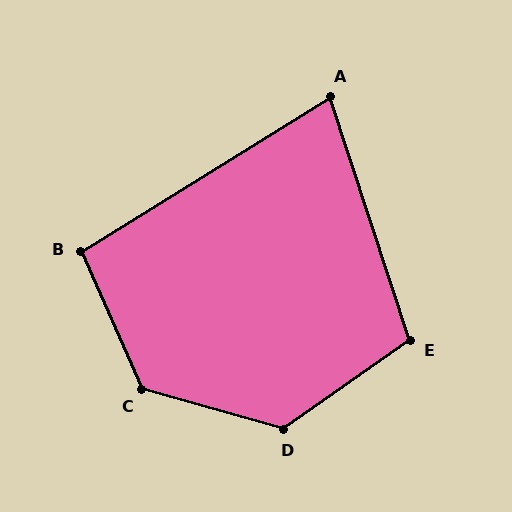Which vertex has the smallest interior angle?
A, at approximately 76 degrees.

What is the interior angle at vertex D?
Approximately 129 degrees (obtuse).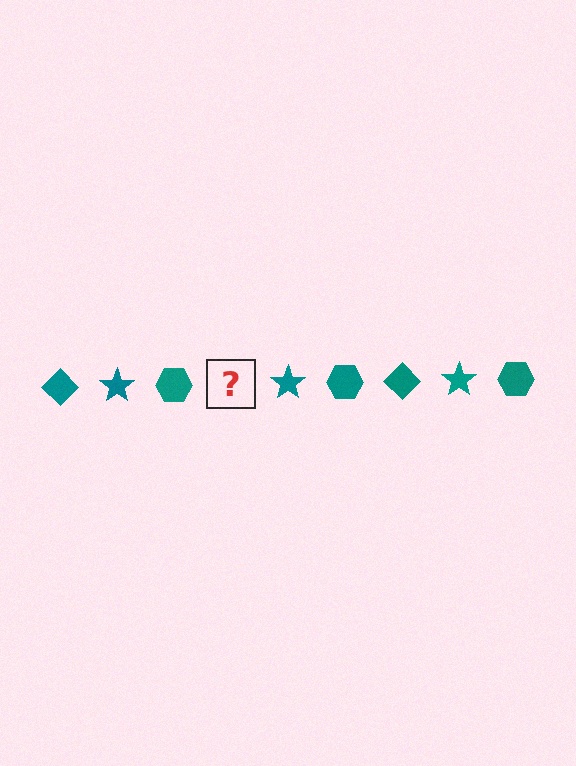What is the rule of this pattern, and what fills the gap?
The rule is that the pattern cycles through diamond, star, hexagon shapes in teal. The gap should be filled with a teal diamond.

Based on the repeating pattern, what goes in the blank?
The blank should be a teal diamond.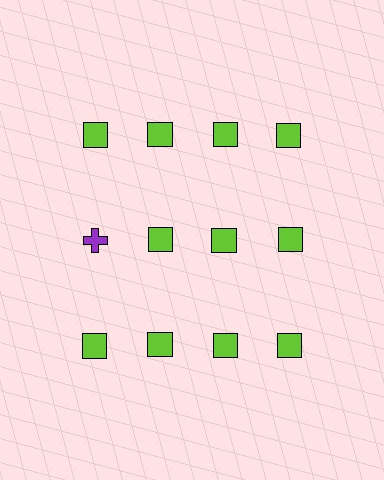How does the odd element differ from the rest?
It differs in both color (purple instead of lime) and shape (cross instead of square).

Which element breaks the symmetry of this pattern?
The purple cross in the second row, leftmost column breaks the symmetry. All other shapes are lime squares.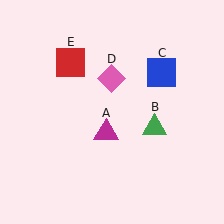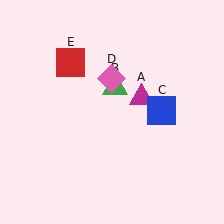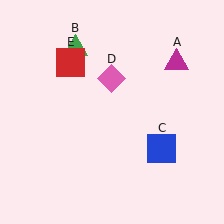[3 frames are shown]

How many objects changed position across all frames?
3 objects changed position: magenta triangle (object A), green triangle (object B), blue square (object C).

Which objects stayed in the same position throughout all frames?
Pink diamond (object D) and red square (object E) remained stationary.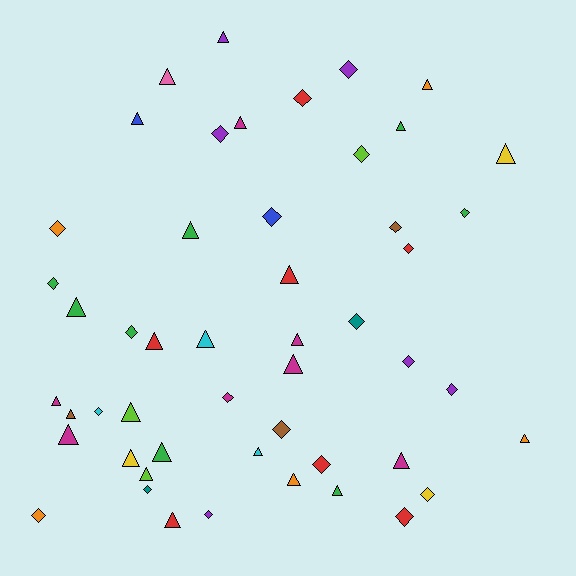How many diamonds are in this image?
There are 23 diamonds.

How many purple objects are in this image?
There are 6 purple objects.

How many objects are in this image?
There are 50 objects.